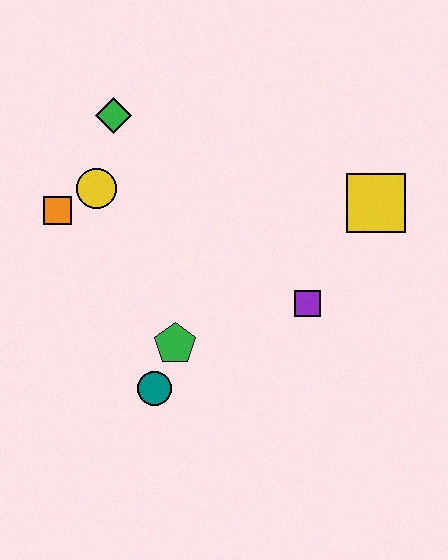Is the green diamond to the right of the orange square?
Yes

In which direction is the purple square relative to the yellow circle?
The purple square is to the right of the yellow circle.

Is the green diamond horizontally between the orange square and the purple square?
Yes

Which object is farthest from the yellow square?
The orange square is farthest from the yellow square.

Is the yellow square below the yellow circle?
Yes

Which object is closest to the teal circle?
The green pentagon is closest to the teal circle.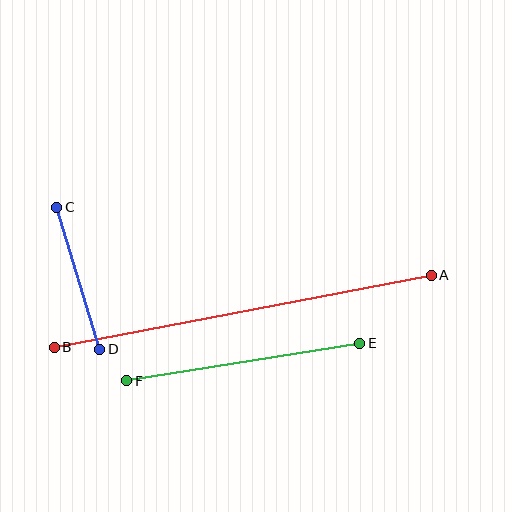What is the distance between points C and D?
The distance is approximately 148 pixels.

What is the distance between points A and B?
The distance is approximately 384 pixels.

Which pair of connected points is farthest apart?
Points A and B are farthest apart.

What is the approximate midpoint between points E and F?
The midpoint is at approximately (243, 362) pixels.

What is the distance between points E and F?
The distance is approximately 236 pixels.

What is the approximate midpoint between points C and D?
The midpoint is at approximately (78, 278) pixels.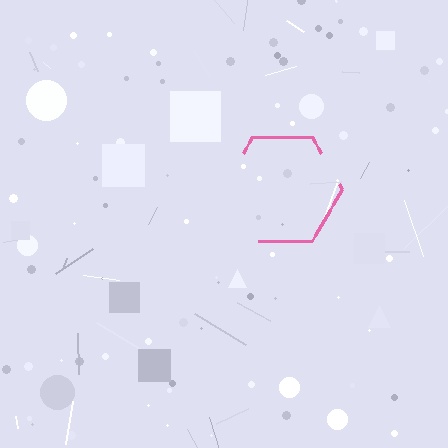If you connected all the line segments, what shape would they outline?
They would outline a hexagon.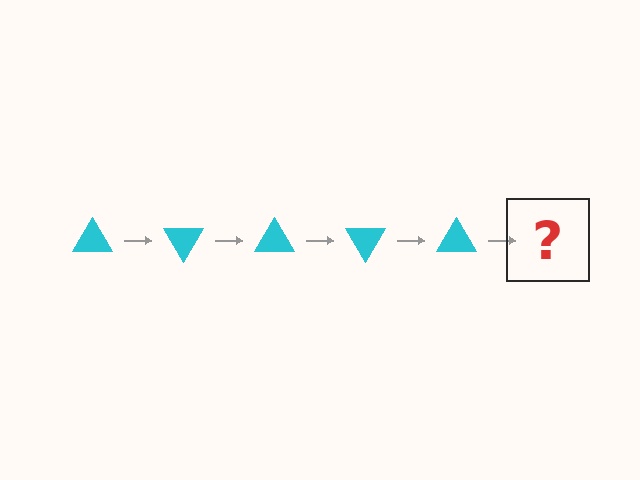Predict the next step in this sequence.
The next step is a cyan triangle rotated 300 degrees.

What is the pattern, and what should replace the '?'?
The pattern is that the triangle rotates 60 degrees each step. The '?' should be a cyan triangle rotated 300 degrees.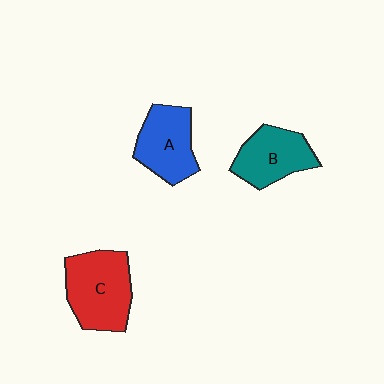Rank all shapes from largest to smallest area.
From largest to smallest: C (red), A (blue), B (teal).